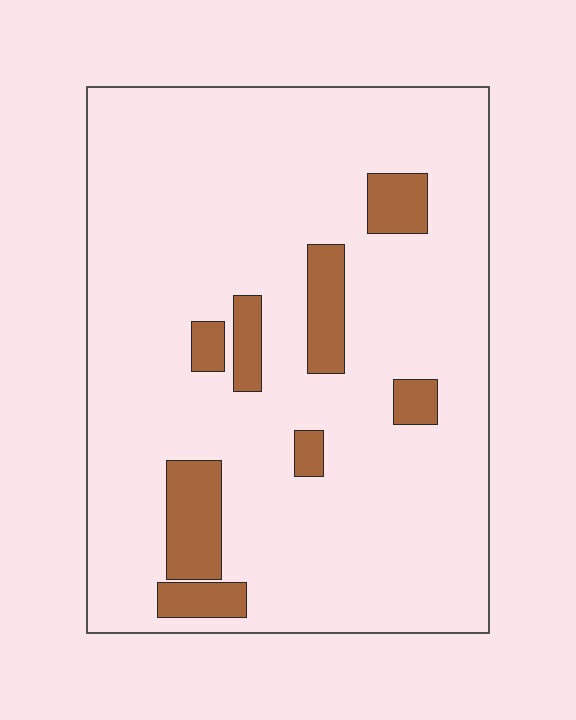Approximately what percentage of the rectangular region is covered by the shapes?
Approximately 10%.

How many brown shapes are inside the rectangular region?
8.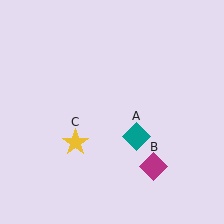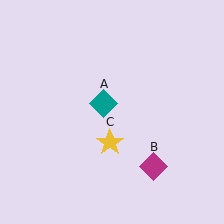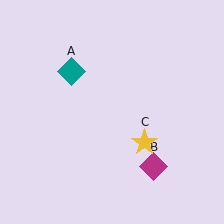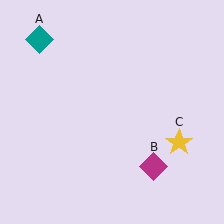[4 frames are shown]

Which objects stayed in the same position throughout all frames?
Magenta diamond (object B) remained stationary.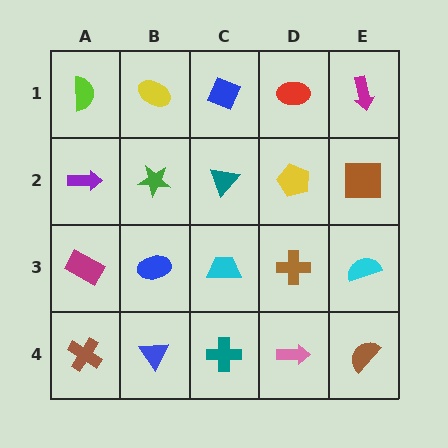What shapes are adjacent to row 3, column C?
A teal triangle (row 2, column C), a teal cross (row 4, column C), a blue ellipse (row 3, column B), a brown cross (row 3, column D).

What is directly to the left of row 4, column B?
A brown cross.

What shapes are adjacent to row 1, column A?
A purple arrow (row 2, column A), a yellow ellipse (row 1, column B).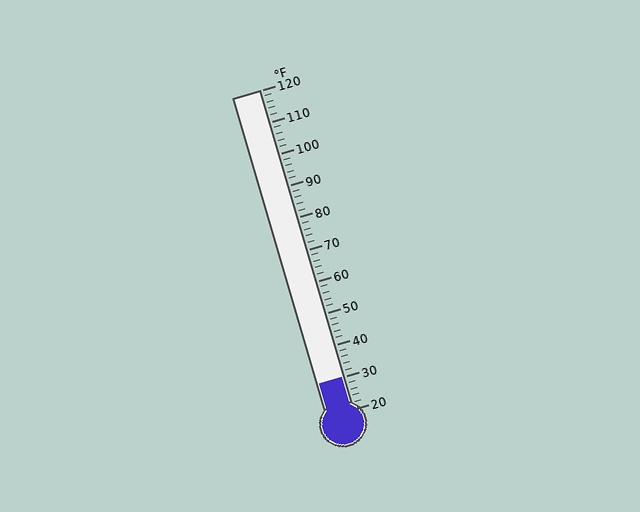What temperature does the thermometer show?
The thermometer shows approximately 30°F.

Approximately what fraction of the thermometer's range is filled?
The thermometer is filled to approximately 10% of its range.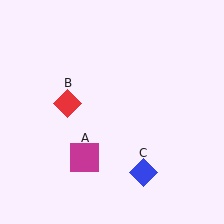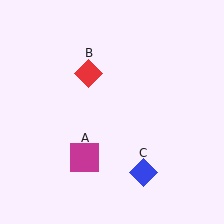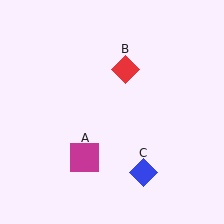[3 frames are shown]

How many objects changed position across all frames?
1 object changed position: red diamond (object B).